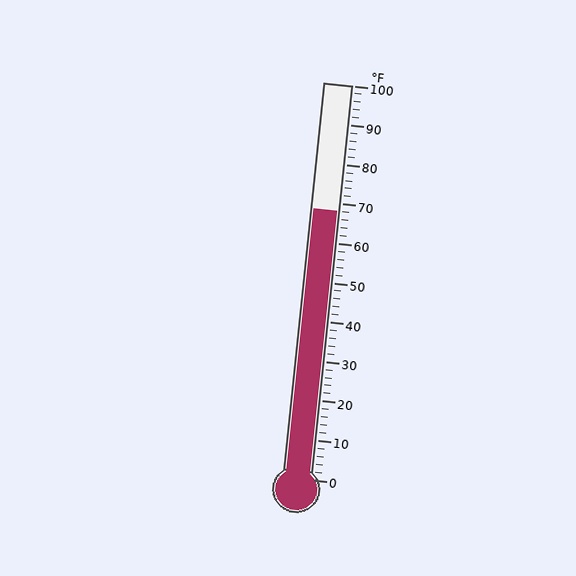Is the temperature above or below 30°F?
The temperature is above 30°F.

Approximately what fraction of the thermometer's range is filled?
The thermometer is filled to approximately 70% of its range.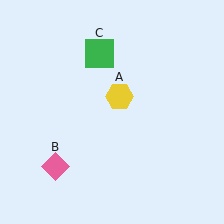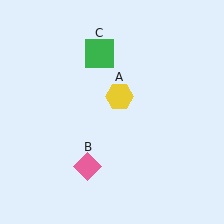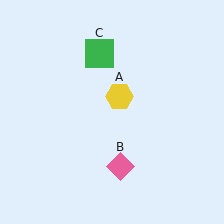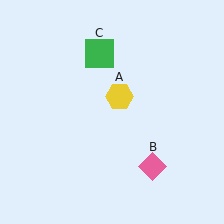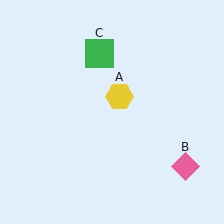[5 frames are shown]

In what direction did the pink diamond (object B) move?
The pink diamond (object B) moved right.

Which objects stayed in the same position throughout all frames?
Yellow hexagon (object A) and green square (object C) remained stationary.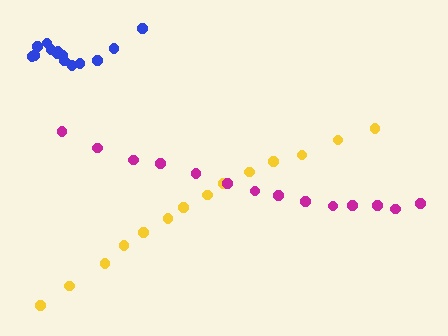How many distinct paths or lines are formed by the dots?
There are 3 distinct paths.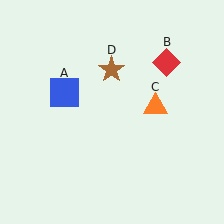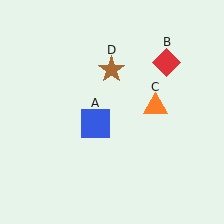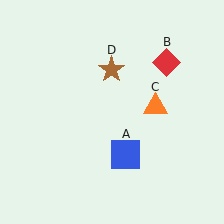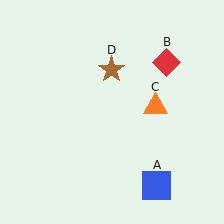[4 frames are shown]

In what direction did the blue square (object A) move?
The blue square (object A) moved down and to the right.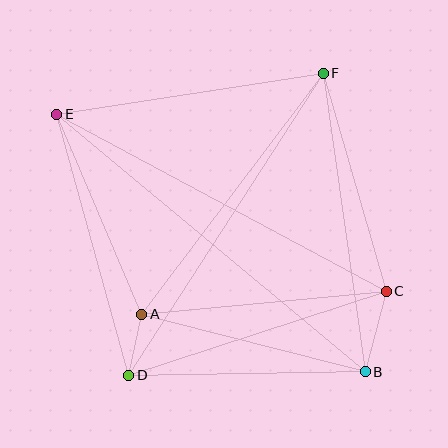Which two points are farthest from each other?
Points B and E are farthest from each other.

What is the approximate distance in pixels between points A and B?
The distance between A and B is approximately 231 pixels.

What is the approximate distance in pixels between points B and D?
The distance between B and D is approximately 237 pixels.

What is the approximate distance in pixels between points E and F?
The distance between E and F is approximately 270 pixels.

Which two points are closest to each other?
Points A and D are closest to each other.